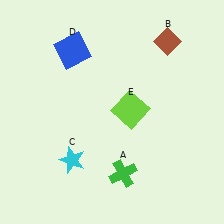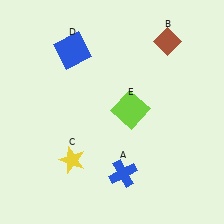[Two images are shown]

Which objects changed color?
A changed from green to blue. C changed from cyan to yellow.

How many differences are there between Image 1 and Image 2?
There are 2 differences between the two images.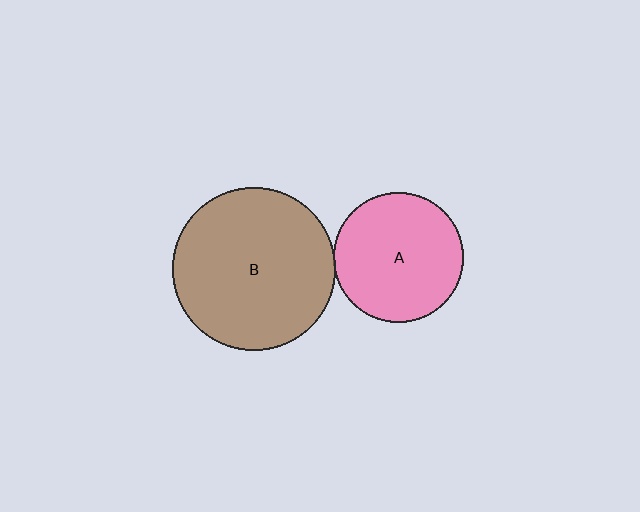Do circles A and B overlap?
Yes.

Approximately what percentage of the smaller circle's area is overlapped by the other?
Approximately 5%.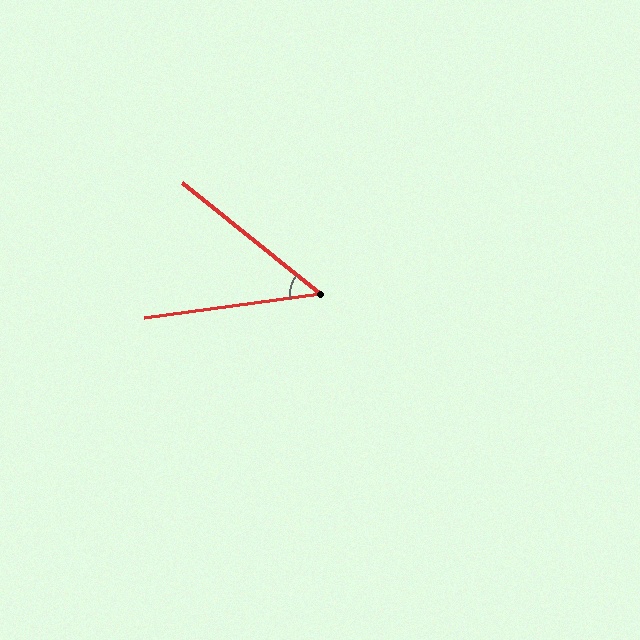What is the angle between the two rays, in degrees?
Approximately 46 degrees.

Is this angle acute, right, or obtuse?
It is acute.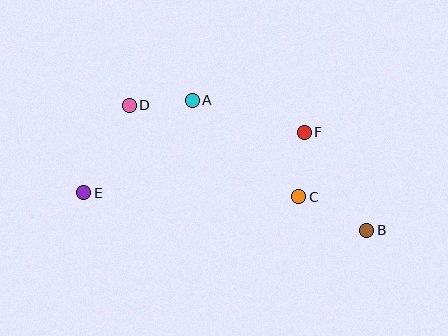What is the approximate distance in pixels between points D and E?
The distance between D and E is approximately 99 pixels.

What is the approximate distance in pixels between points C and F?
The distance between C and F is approximately 65 pixels.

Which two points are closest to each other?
Points A and D are closest to each other.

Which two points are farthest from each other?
Points B and E are farthest from each other.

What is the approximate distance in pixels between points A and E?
The distance between A and E is approximately 143 pixels.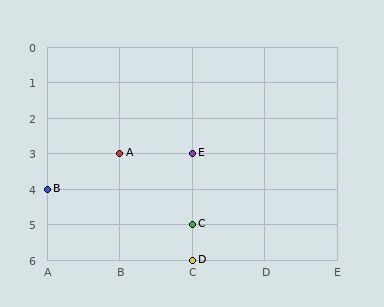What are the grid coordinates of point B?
Point B is at grid coordinates (A, 4).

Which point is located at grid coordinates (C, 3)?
Point E is at (C, 3).